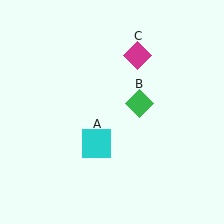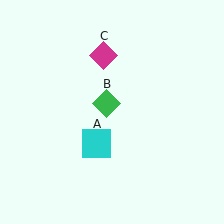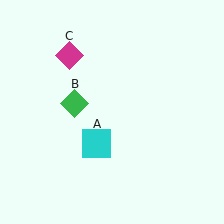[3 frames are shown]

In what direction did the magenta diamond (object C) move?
The magenta diamond (object C) moved left.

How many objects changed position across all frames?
2 objects changed position: green diamond (object B), magenta diamond (object C).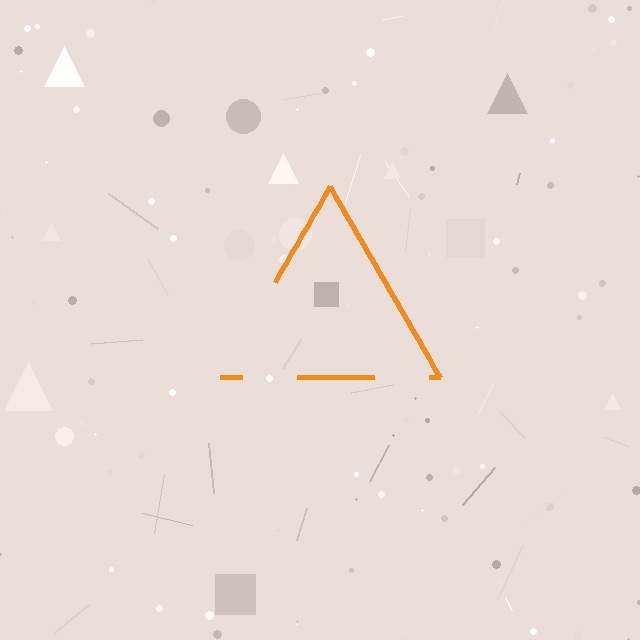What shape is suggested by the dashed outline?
The dashed outline suggests a triangle.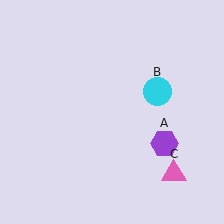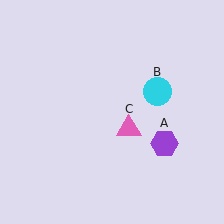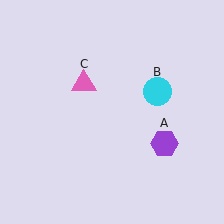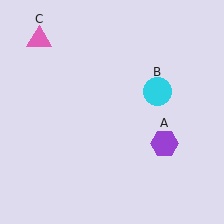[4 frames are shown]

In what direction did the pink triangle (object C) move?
The pink triangle (object C) moved up and to the left.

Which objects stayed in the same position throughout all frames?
Purple hexagon (object A) and cyan circle (object B) remained stationary.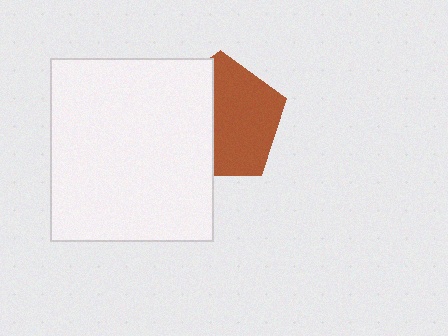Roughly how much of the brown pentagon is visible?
About half of it is visible (roughly 57%).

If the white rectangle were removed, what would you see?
You would see the complete brown pentagon.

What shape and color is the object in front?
The object in front is a white rectangle.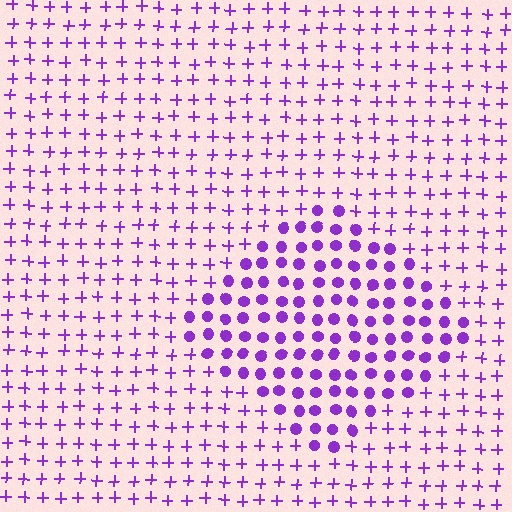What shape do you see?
I see a diamond.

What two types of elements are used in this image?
The image uses circles inside the diamond region and plus signs outside it.